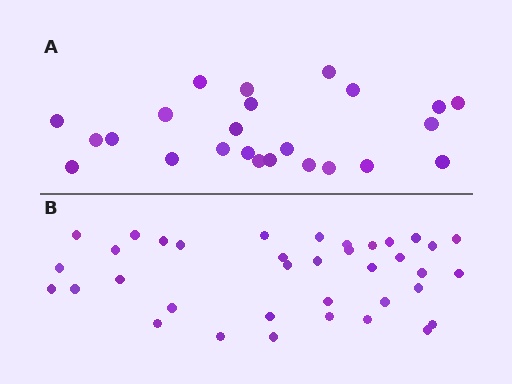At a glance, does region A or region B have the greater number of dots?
Region B (the bottom region) has more dots.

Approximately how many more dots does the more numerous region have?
Region B has approximately 15 more dots than region A.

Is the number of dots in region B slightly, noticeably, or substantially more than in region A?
Region B has substantially more. The ratio is roughly 1.5 to 1.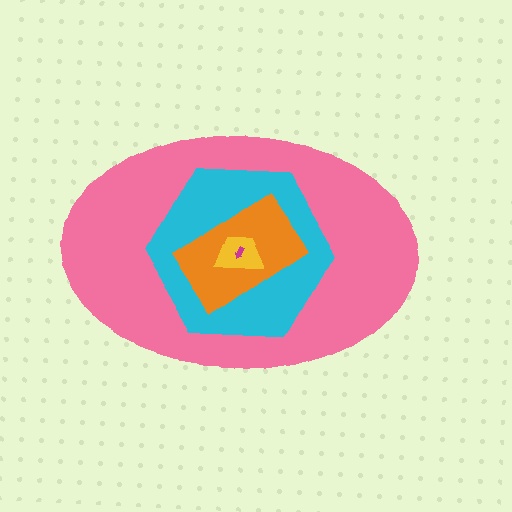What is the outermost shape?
The pink ellipse.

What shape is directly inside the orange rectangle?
The yellow trapezoid.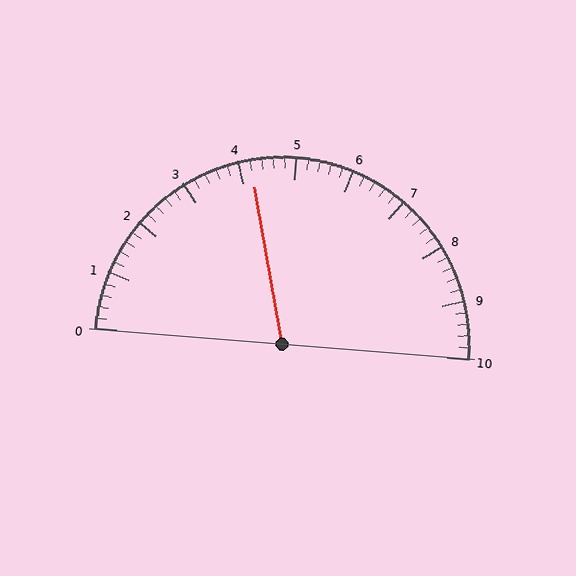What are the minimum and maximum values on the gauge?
The gauge ranges from 0 to 10.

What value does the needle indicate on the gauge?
The needle indicates approximately 4.2.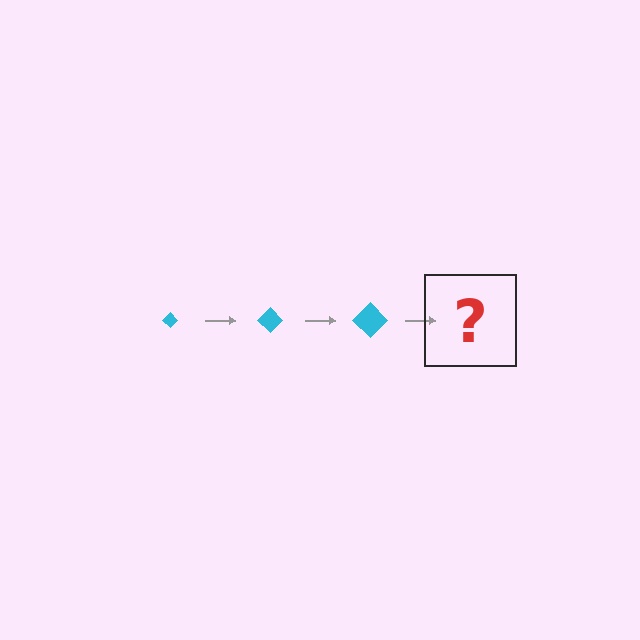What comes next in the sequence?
The next element should be a cyan diamond, larger than the previous one.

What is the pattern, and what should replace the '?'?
The pattern is that the diamond gets progressively larger each step. The '?' should be a cyan diamond, larger than the previous one.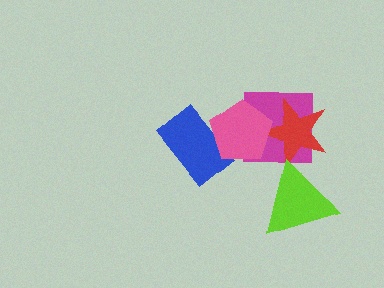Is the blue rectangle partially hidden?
Yes, it is partially covered by another shape.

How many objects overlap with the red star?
3 objects overlap with the red star.